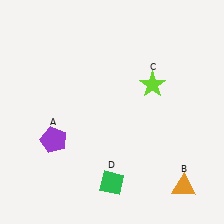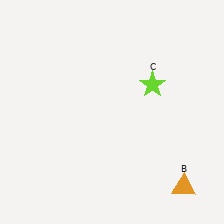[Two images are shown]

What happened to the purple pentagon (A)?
The purple pentagon (A) was removed in Image 2. It was in the bottom-left area of Image 1.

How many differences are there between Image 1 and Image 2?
There are 2 differences between the two images.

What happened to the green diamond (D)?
The green diamond (D) was removed in Image 2. It was in the bottom-left area of Image 1.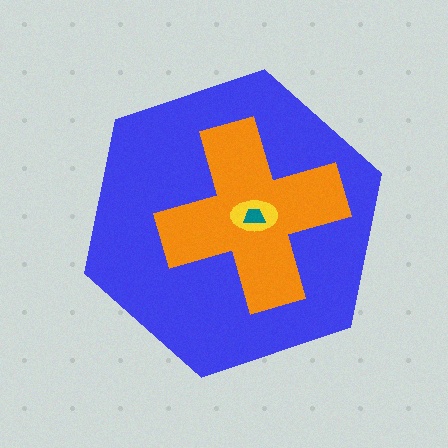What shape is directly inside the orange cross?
The yellow ellipse.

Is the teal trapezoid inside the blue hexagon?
Yes.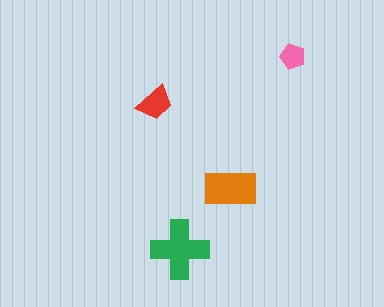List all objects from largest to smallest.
The green cross, the orange rectangle, the red trapezoid, the pink pentagon.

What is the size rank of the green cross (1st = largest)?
1st.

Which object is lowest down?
The green cross is bottommost.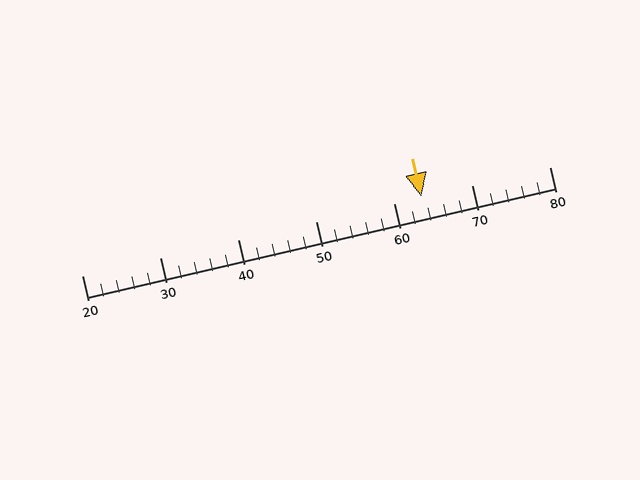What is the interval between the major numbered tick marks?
The major tick marks are spaced 10 units apart.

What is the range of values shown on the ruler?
The ruler shows values from 20 to 80.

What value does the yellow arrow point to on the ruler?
The yellow arrow points to approximately 64.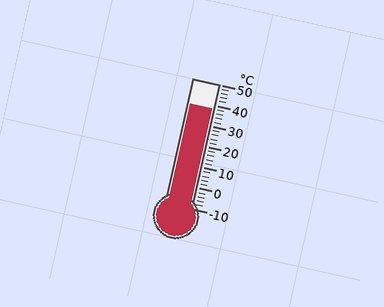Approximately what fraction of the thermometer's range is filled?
The thermometer is filled to approximately 80% of its range.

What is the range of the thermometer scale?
The thermometer scale ranges from -10°C to 50°C.